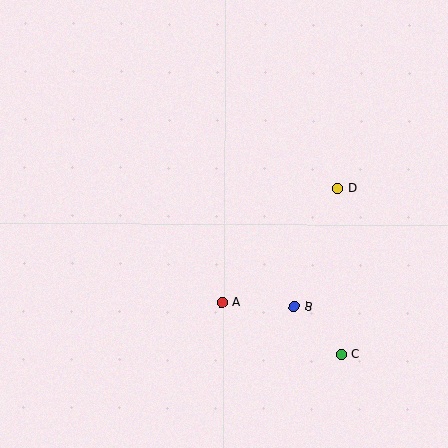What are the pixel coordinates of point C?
Point C is at (341, 354).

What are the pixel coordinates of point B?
Point B is at (294, 307).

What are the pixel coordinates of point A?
Point A is at (222, 302).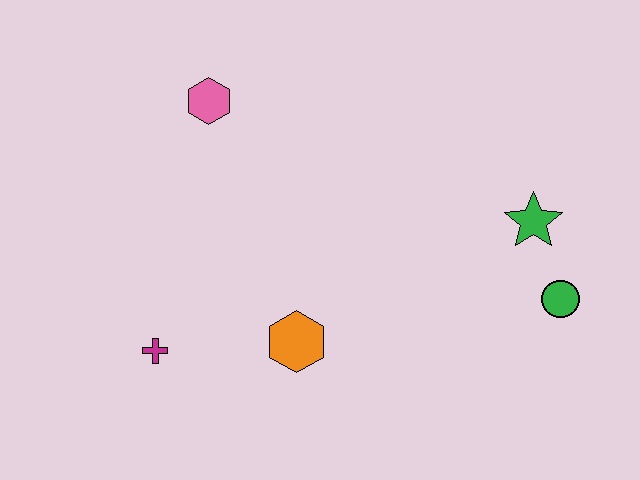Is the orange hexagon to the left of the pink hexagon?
No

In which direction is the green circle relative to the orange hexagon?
The green circle is to the right of the orange hexagon.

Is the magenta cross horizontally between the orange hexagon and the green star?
No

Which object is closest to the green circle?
The green star is closest to the green circle.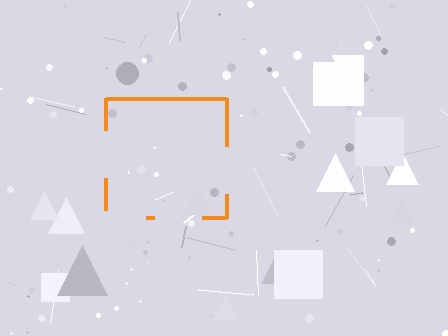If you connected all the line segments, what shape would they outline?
They would outline a square.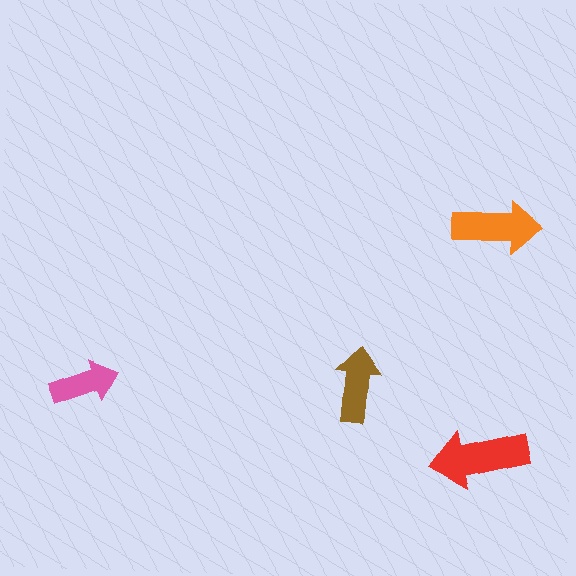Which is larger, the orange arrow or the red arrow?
The red one.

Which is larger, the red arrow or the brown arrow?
The red one.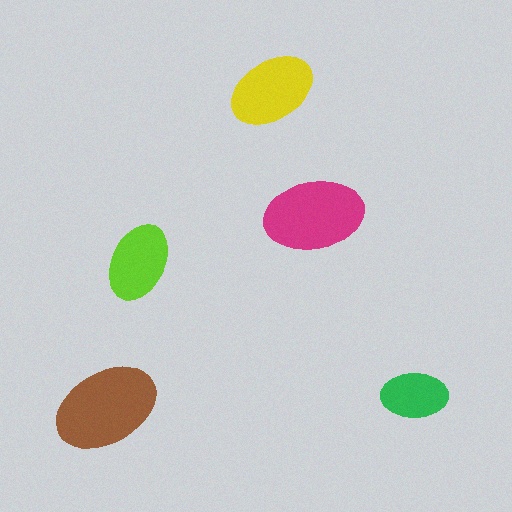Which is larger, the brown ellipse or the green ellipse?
The brown one.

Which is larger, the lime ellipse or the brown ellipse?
The brown one.